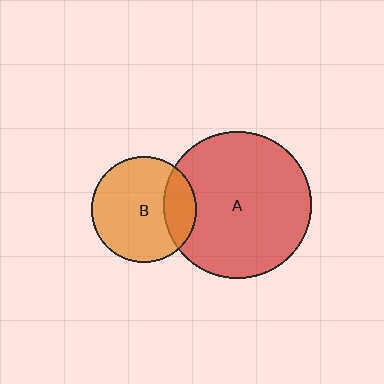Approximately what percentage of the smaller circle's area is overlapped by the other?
Approximately 20%.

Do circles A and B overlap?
Yes.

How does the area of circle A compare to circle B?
Approximately 2.0 times.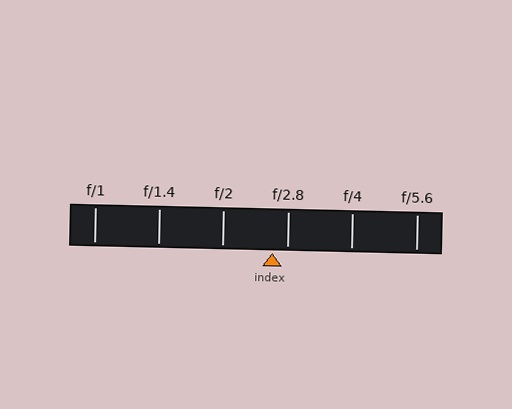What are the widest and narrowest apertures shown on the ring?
The widest aperture shown is f/1 and the narrowest is f/5.6.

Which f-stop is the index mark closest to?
The index mark is closest to f/2.8.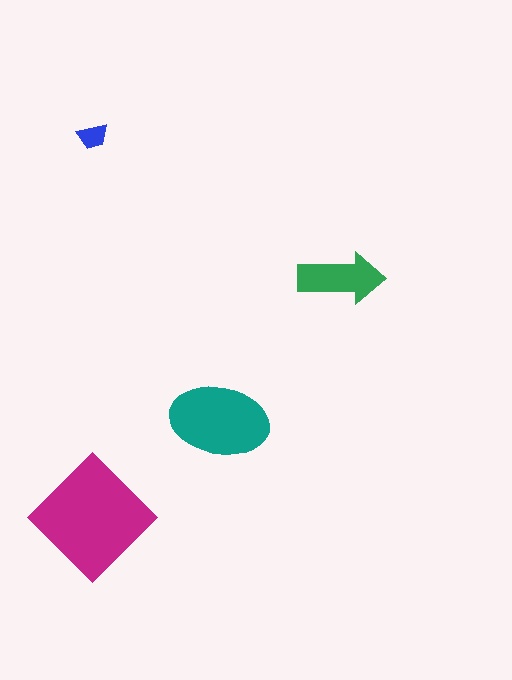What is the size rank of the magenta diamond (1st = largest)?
1st.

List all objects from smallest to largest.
The blue trapezoid, the green arrow, the teal ellipse, the magenta diamond.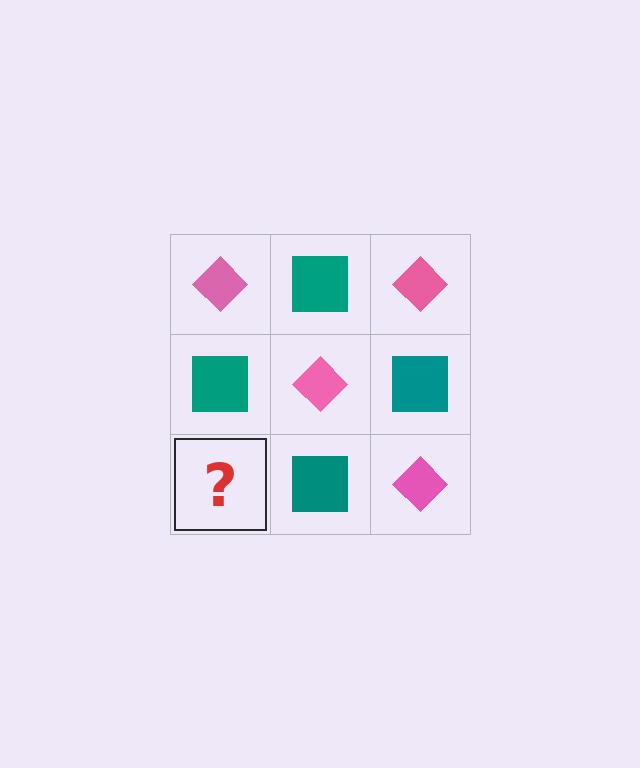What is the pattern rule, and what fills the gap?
The rule is that it alternates pink diamond and teal square in a checkerboard pattern. The gap should be filled with a pink diamond.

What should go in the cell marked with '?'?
The missing cell should contain a pink diamond.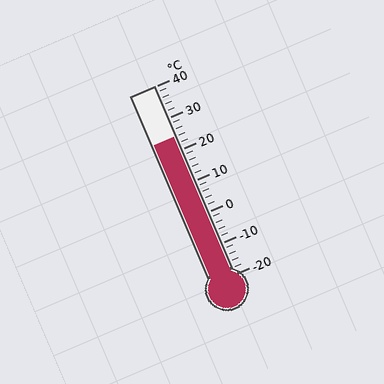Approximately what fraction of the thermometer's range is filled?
The thermometer is filled to approximately 75% of its range.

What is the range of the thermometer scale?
The thermometer scale ranges from -20°C to 40°C.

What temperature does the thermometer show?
The thermometer shows approximately 24°C.